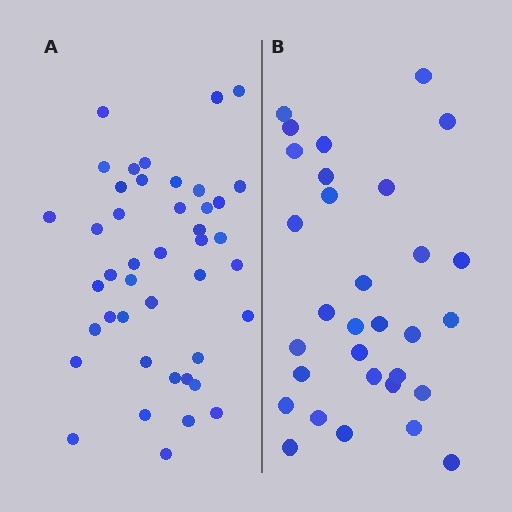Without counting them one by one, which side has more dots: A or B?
Region A (the left region) has more dots.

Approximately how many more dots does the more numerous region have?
Region A has roughly 12 or so more dots than region B.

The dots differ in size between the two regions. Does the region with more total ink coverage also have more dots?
No. Region B has more total ink coverage because its dots are larger, but region A actually contains more individual dots. Total area can be misleading — the number of items is what matters here.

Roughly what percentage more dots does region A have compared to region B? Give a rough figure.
About 40% more.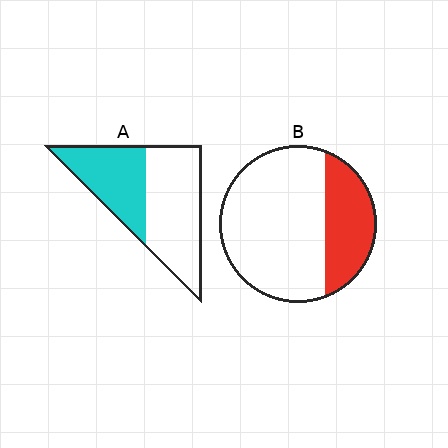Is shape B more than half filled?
No.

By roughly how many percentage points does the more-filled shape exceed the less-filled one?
By roughly 15 percentage points (A over B).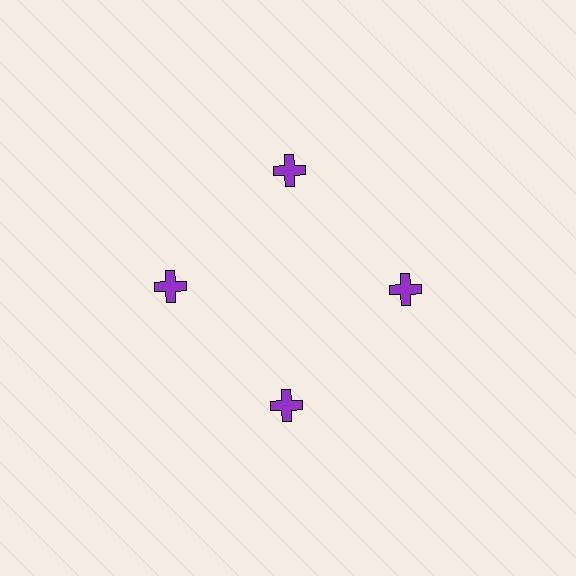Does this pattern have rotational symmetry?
Yes, this pattern has 4-fold rotational symmetry. It looks the same after rotating 90 degrees around the center.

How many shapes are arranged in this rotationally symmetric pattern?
There are 4 shapes, arranged in 4 groups of 1.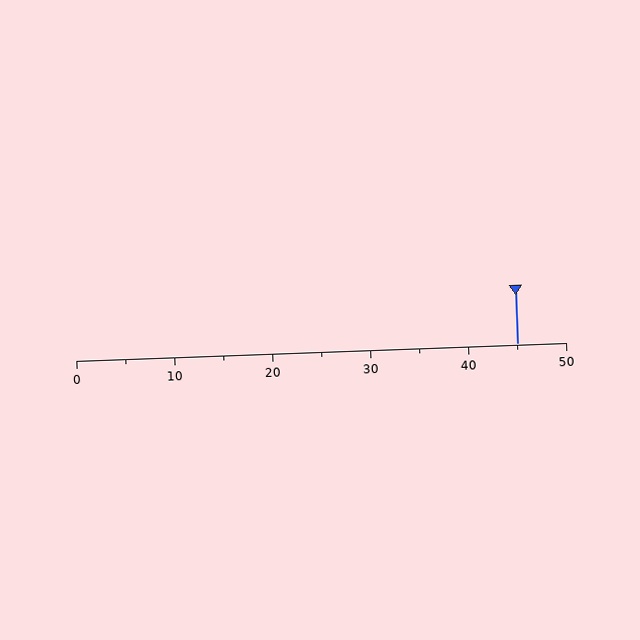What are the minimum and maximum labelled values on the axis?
The axis runs from 0 to 50.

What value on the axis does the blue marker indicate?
The marker indicates approximately 45.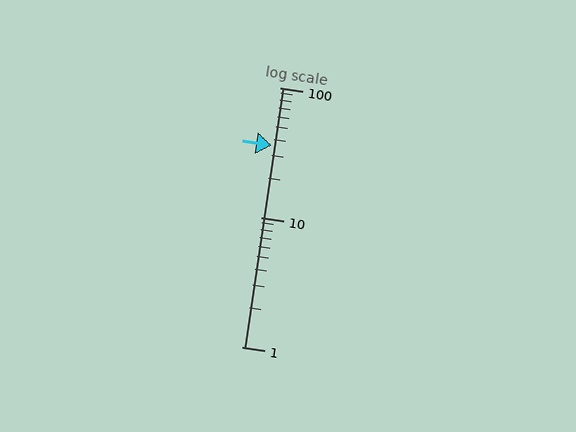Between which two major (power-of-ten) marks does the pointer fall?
The pointer is between 10 and 100.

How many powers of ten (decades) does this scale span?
The scale spans 2 decades, from 1 to 100.